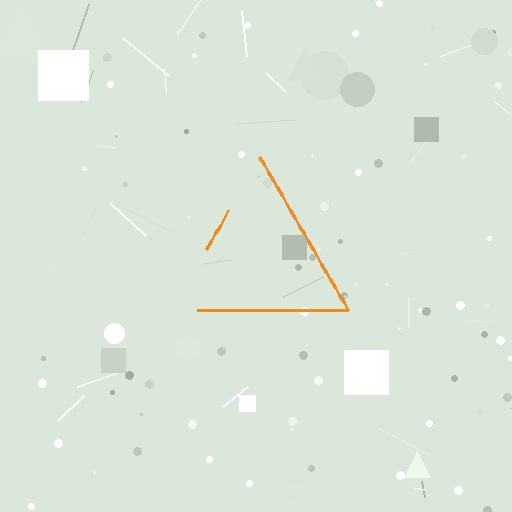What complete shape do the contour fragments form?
The contour fragments form a triangle.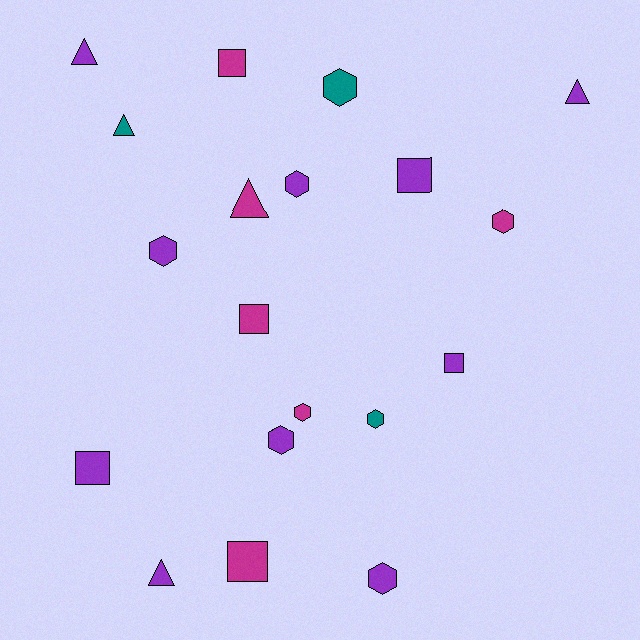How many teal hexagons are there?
There are 2 teal hexagons.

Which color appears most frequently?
Purple, with 10 objects.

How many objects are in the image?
There are 19 objects.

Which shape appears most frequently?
Hexagon, with 8 objects.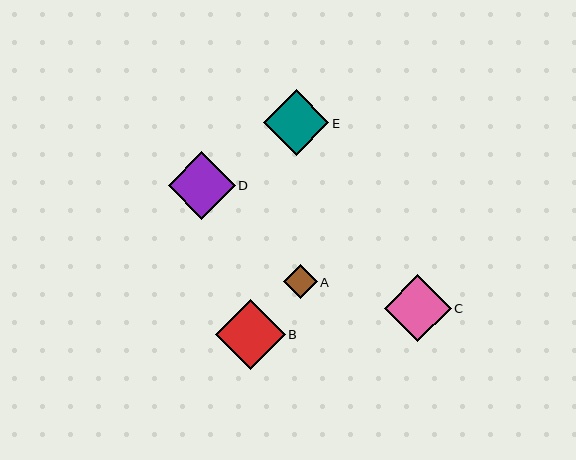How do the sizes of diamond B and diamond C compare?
Diamond B and diamond C are approximately the same size.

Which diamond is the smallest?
Diamond A is the smallest with a size of approximately 34 pixels.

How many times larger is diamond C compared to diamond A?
Diamond C is approximately 2.0 times the size of diamond A.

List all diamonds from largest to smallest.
From largest to smallest: B, D, C, E, A.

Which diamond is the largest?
Diamond B is the largest with a size of approximately 70 pixels.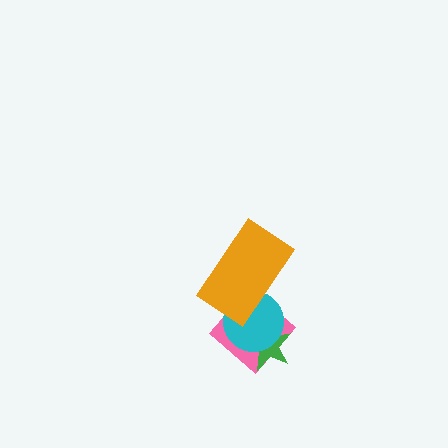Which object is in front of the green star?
The cyan circle is in front of the green star.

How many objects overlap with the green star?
2 objects overlap with the green star.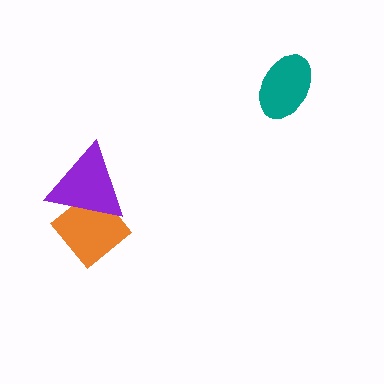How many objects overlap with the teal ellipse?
0 objects overlap with the teal ellipse.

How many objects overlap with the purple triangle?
1 object overlaps with the purple triangle.